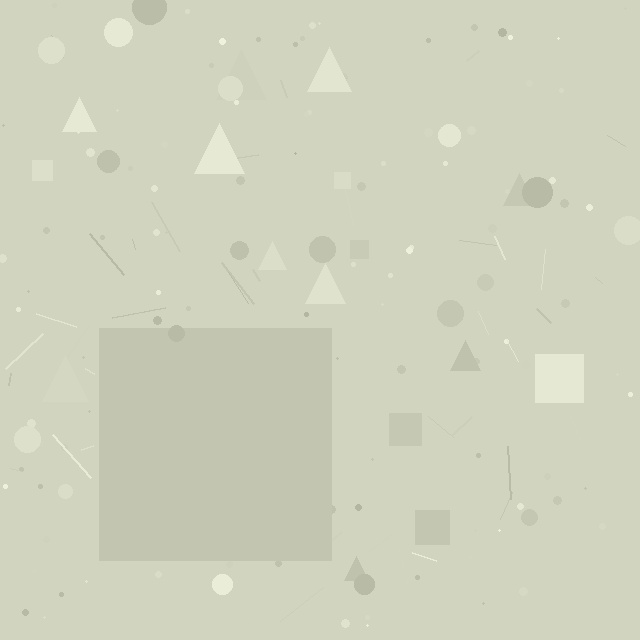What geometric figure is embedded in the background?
A square is embedded in the background.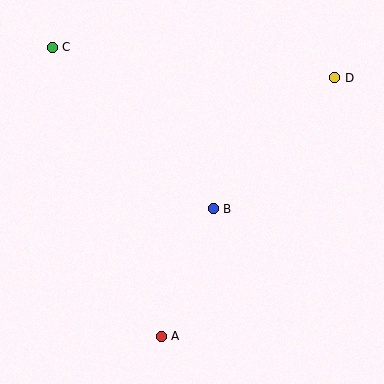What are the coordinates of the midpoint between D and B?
The midpoint between D and B is at (274, 143).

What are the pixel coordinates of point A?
Point A is at (161, 336).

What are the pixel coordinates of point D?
Point D is at (335, 78).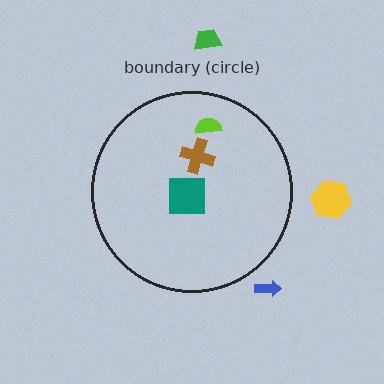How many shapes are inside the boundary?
3 inside, 3 outside.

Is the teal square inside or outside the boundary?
Inside.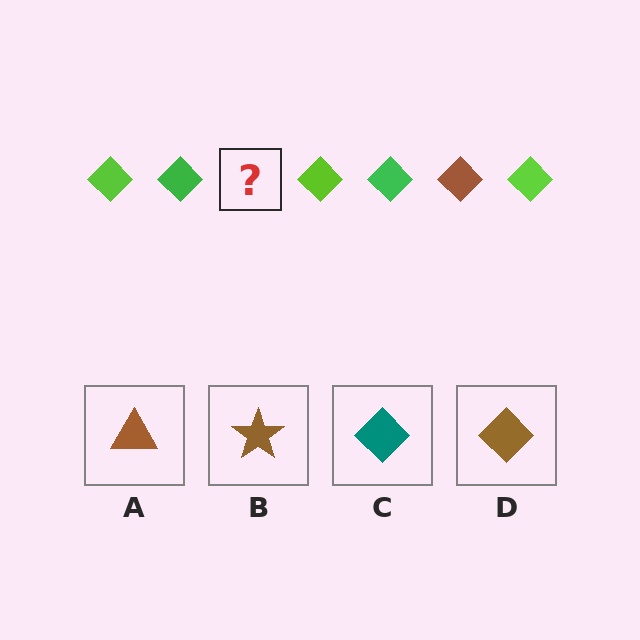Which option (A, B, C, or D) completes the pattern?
D.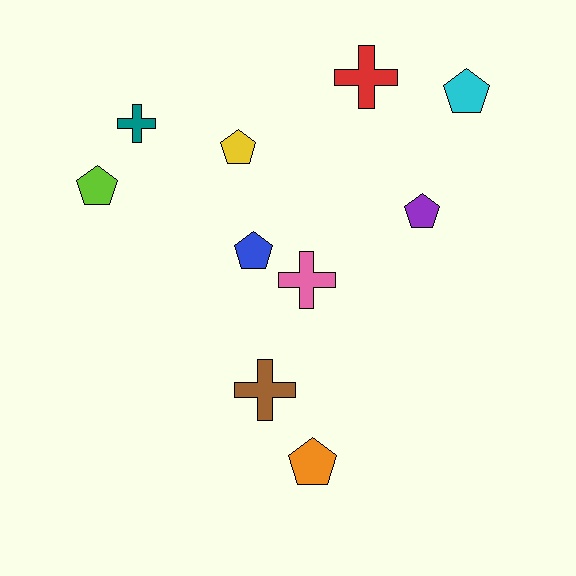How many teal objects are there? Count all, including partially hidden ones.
There is 1 teal object.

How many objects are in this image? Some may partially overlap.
There are 10 objects.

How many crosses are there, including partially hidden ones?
There are 4 crosses.